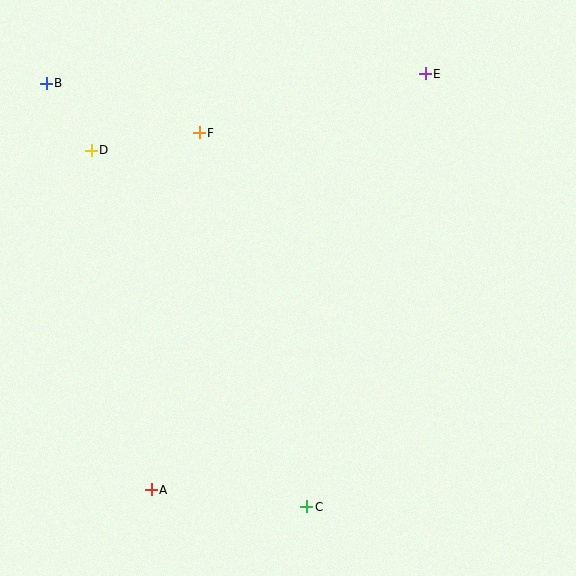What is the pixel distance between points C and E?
The distance between C and E is 449 pixels.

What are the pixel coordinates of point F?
Point F is at (199, 133).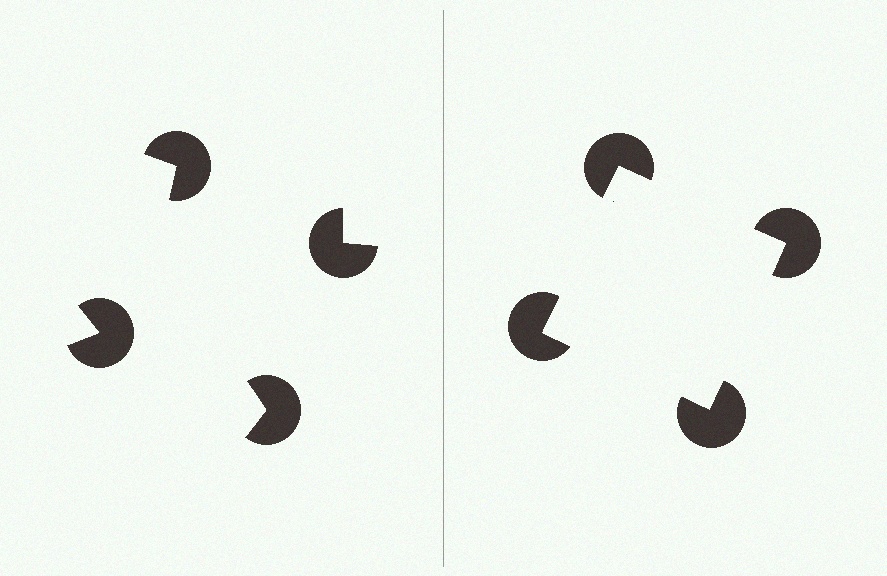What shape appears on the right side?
An illusory square.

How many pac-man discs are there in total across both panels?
8 — 4 on each side.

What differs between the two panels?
The pac-man discs are positioned identically on both sides; only the wedge orientations differ. On the right they align to a square; on the left they are misaligned.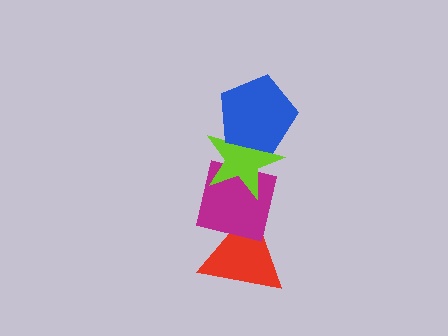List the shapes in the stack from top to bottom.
From top to bottom: the blue pentagon, the lime star, the magenta square, the red triangle.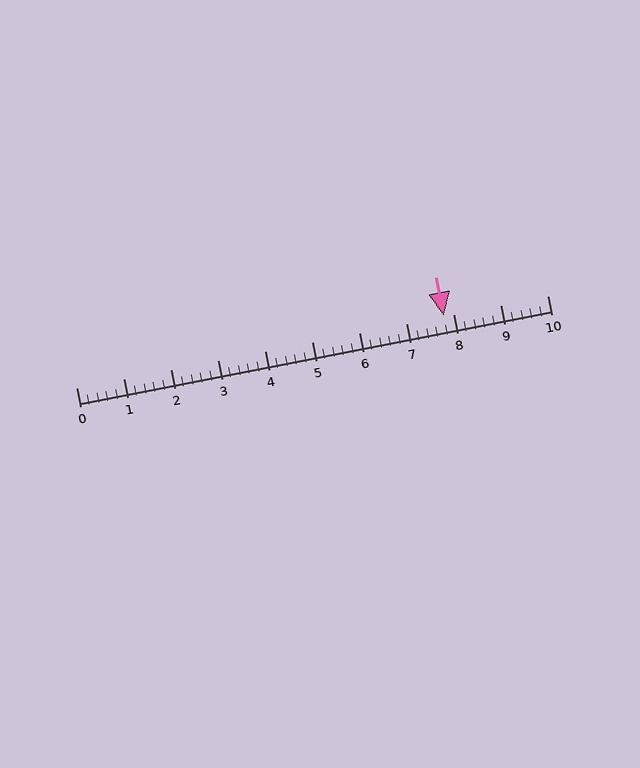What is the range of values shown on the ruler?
The ruler shows values from 0 to 10.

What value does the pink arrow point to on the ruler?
The pink arrow points to approximately 7.8.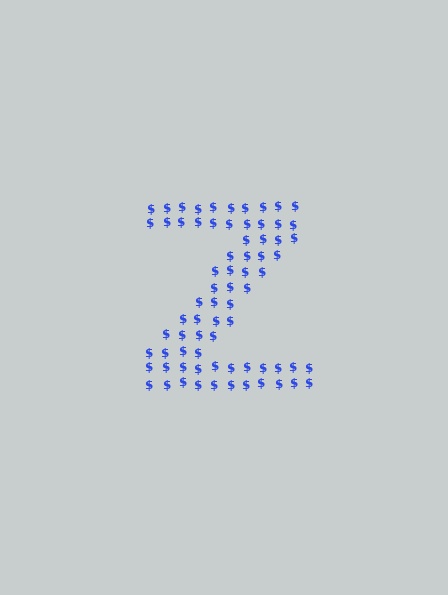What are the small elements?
The small elements are dollar signs.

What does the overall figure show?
The overall figure shows the letter Z.